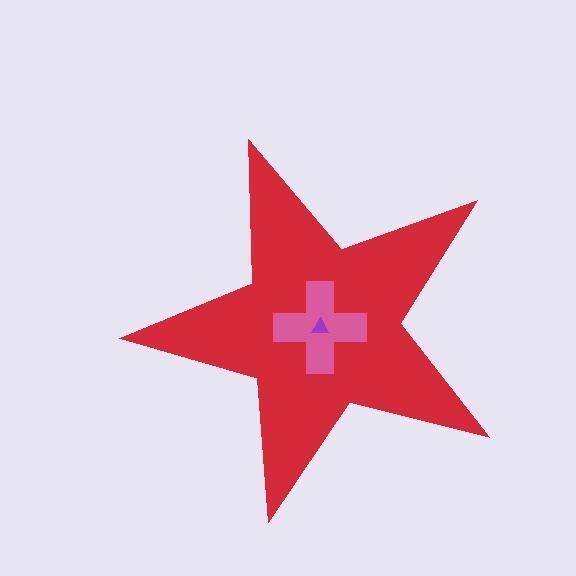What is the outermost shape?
The red star.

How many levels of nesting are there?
3.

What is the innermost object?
The purple triangle.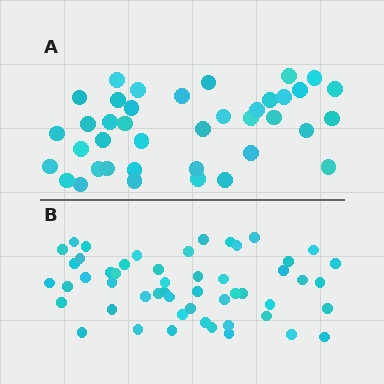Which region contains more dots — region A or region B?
Region B (the bottom region) has more dots.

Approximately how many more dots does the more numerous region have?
Region B has approximately 15 more dots than region A.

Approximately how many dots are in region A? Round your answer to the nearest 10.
About 40 dots. (The exact count is 39, which rounds to 40.)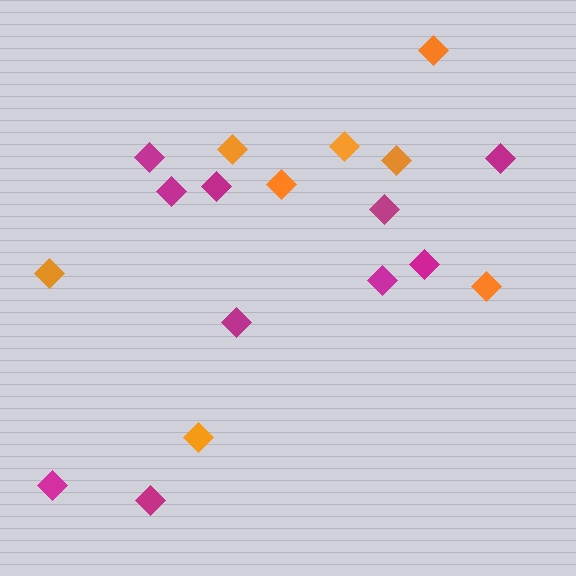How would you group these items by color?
There are 2 groups: one group of magenta diamonds (10) and one group of orange diamonds (8).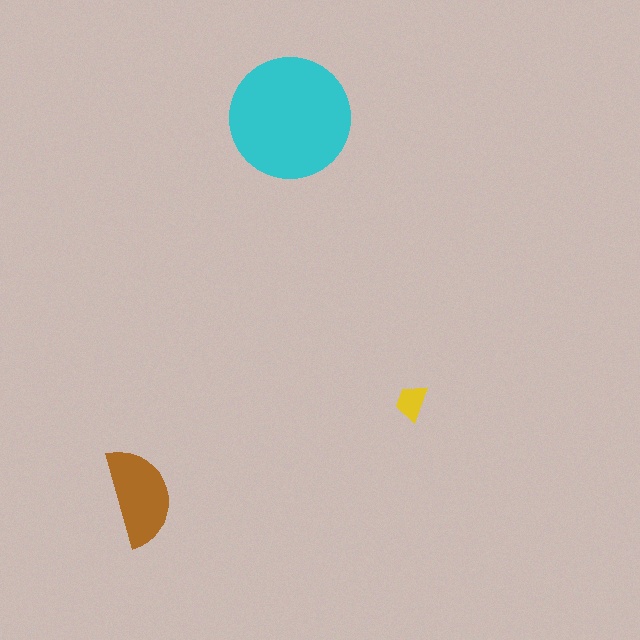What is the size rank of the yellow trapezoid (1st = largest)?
3rd.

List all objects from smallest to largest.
The yellow trapezoid, the brown semicircle, the cyan circle.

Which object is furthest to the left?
The brown semicircle is leftmost.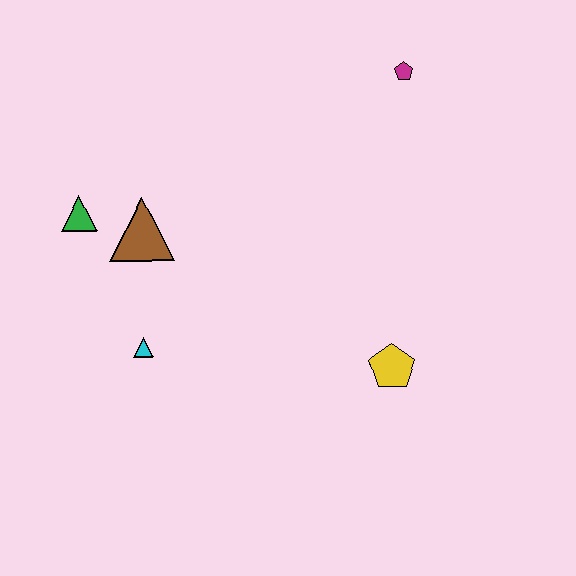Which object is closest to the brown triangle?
The green triangle is closest to the brown triangle.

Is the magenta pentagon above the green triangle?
Yes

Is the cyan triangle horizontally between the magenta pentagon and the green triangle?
Yes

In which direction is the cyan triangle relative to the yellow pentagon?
The cyan triangle is to the left of the yellow pentagon.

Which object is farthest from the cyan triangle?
The magenta pentagon is farthest from the cyan triangle.